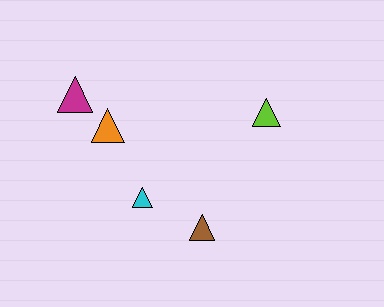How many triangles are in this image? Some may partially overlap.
There are 5 triangles.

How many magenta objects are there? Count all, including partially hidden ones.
There is 1 magenta object.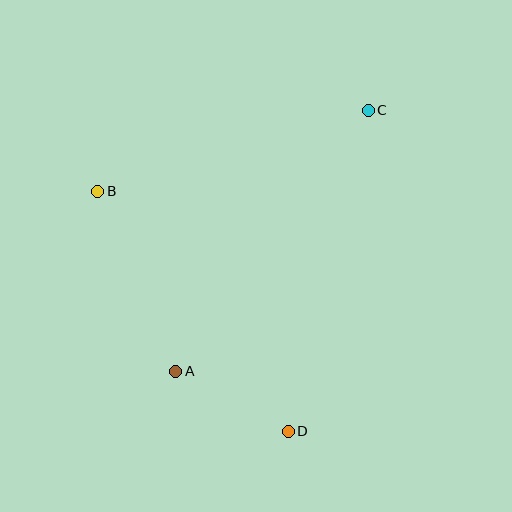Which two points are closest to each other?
Points A and D are closest to each other.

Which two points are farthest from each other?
Points C and D are farthest from each other.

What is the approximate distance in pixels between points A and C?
The distance between A and C is approximately 324 pixels.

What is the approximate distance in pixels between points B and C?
The distance between B and C is approximately 283 pixels.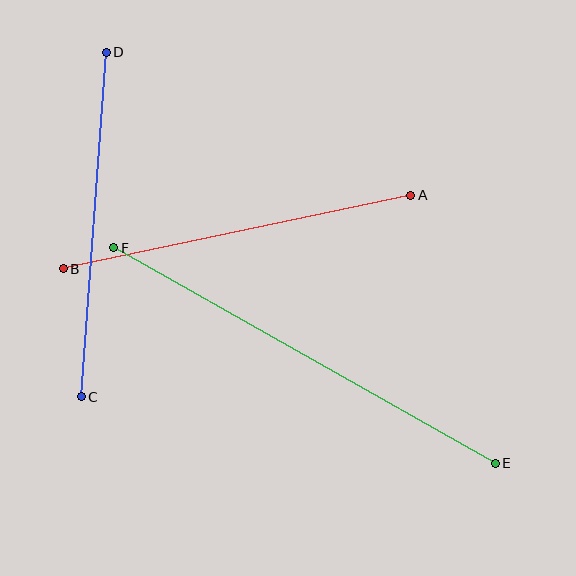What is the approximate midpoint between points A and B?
The midpoint is at approximately (237, 232) pixels.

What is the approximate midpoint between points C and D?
The midpoint is at approximately (94, 225) pixels.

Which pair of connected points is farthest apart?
Points E and F are farthest apart.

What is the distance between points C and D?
The distance is approximately 346 pixels.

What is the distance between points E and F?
The distance is approximately 438 pixels.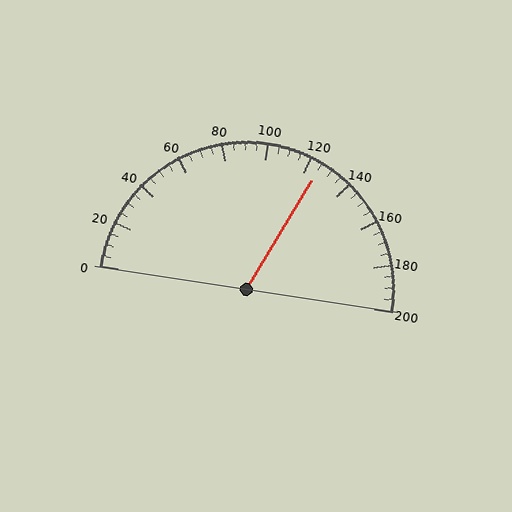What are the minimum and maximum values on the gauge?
The gauge ranges from 0 to 200.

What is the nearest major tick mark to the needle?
The nearest major tick mark is 120.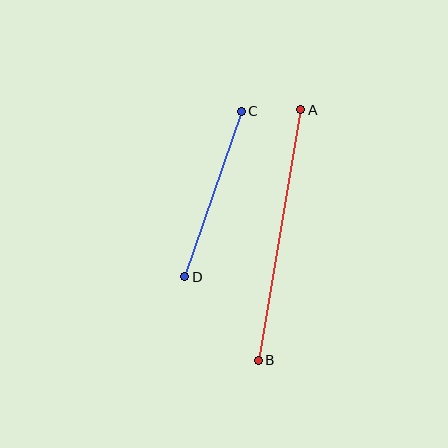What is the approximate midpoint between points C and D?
The midpoint is at approximately (213, 194) pixels.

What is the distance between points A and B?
The distance is approximately 254 pixels.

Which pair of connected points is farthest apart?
Points A and B are farthest apart.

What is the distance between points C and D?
The distance is approximately 175 pixels.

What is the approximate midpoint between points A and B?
The midpoint is at approximately (279, 235) pixels.